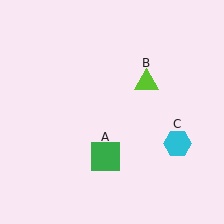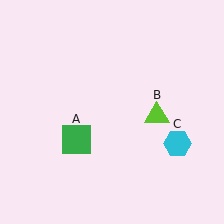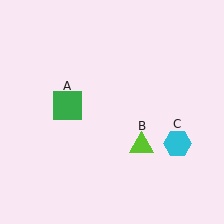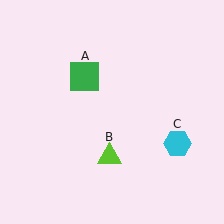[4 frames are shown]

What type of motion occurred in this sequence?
The green square (object A), lime triangle (object B) rotated clockwise around the center of the scene.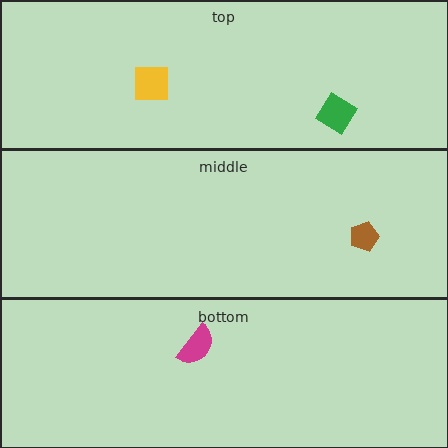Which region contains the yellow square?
The top region.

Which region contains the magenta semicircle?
The bottom region.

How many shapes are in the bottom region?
1.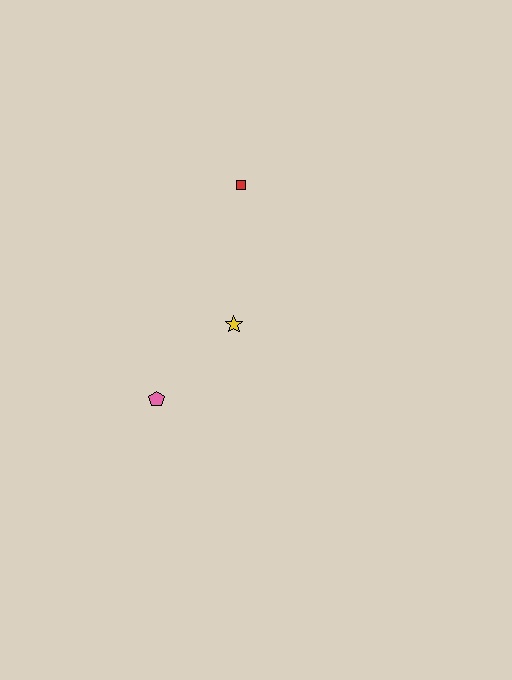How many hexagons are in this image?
There are no hexagons.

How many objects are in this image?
There are 3 objects.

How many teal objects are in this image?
There are no teal objects.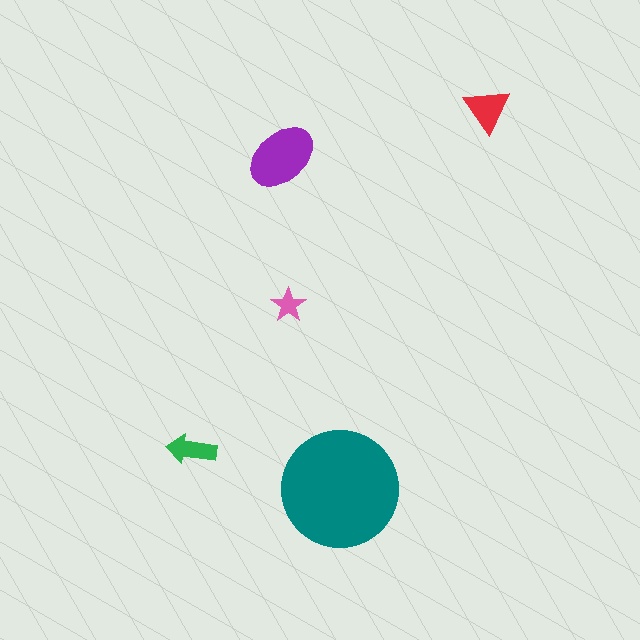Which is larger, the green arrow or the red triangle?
The red triangle.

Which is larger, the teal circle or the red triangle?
The teal circle.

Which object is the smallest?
The pink star.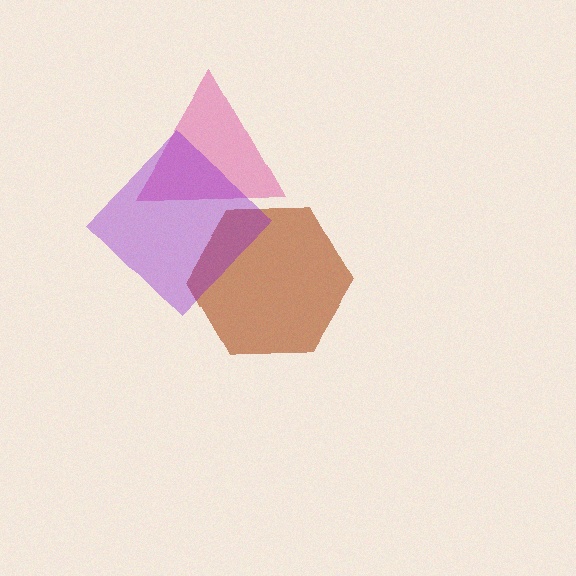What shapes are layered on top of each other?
The layered shapes are: a brown hexagon, a magenta triangle, a purple diamond.